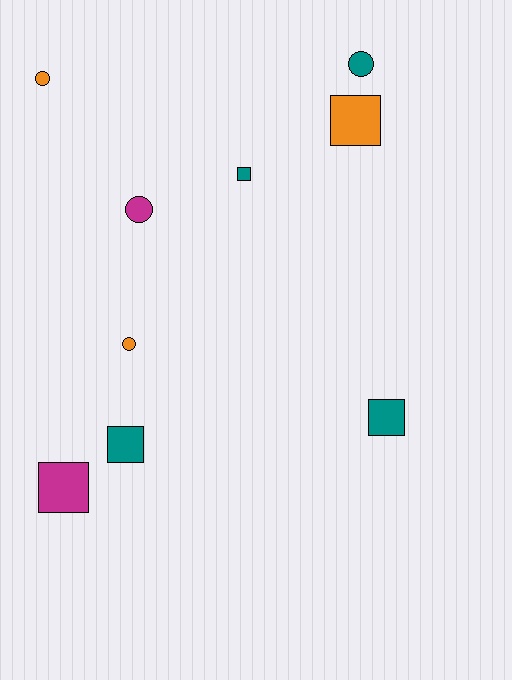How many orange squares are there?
There is 1 orange square.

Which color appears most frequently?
Teal, with 4 objects.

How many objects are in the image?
There are 9 objects.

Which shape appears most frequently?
Square, with 5 objects.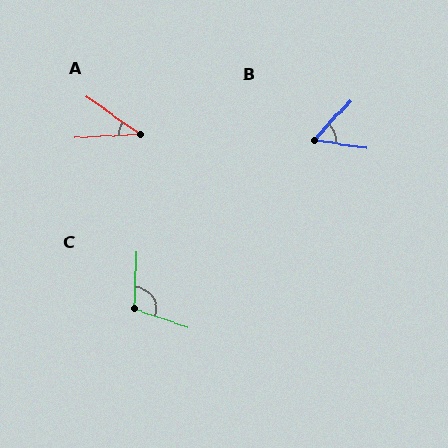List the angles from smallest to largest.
A (38°), B (56°), C (107°).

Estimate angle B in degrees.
Approximately 56 degrees.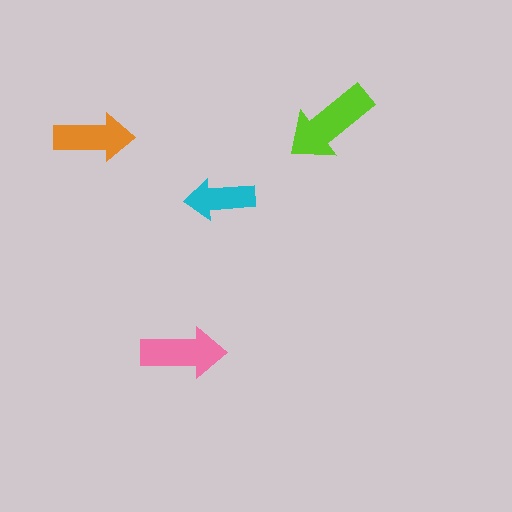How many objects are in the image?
There are 4 objects in the image.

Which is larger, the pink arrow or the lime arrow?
The lime one.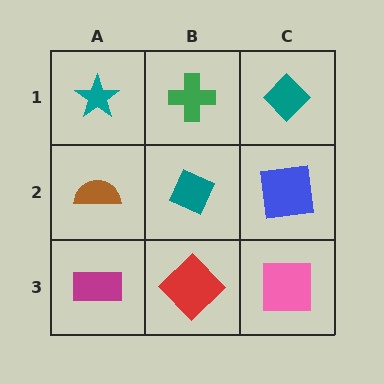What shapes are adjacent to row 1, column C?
A blue square (row 2, column C), a green cross (row 1, column B).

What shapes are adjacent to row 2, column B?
A green cross (row 1, column B), a red diamond (row 3, column B), a brown semicircle (row 2, column A), a blue square (row 2, column C).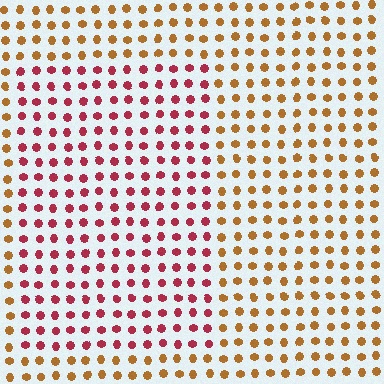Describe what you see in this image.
The image is filled with small brown elements in a uniform arrangement. A rectangle-shaped region is visible where the elements are tinted to a slightly different hue, forming a subtle color boundary.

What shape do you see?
I see a rectangle.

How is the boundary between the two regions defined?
The boundary is defined purely by a slight shift in hue (about 46 degrees). Spacing, size, and orientation are identical on both sides.